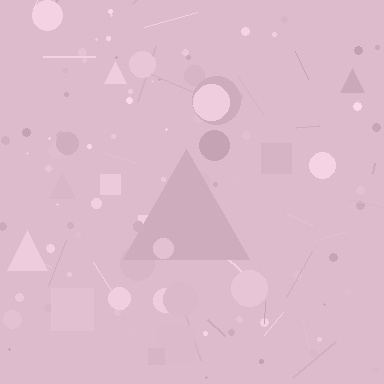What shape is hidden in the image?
A triangle is hidden in the image.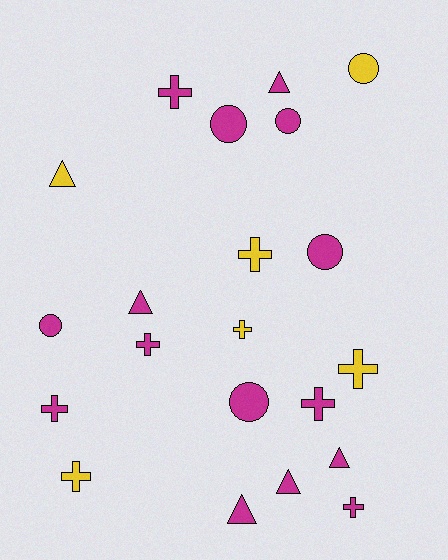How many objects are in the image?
There are 21 objects.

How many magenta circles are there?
There are 5 magenta circles.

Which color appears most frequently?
Magenta, with 15 objects.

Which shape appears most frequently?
Cross, with 9 objects.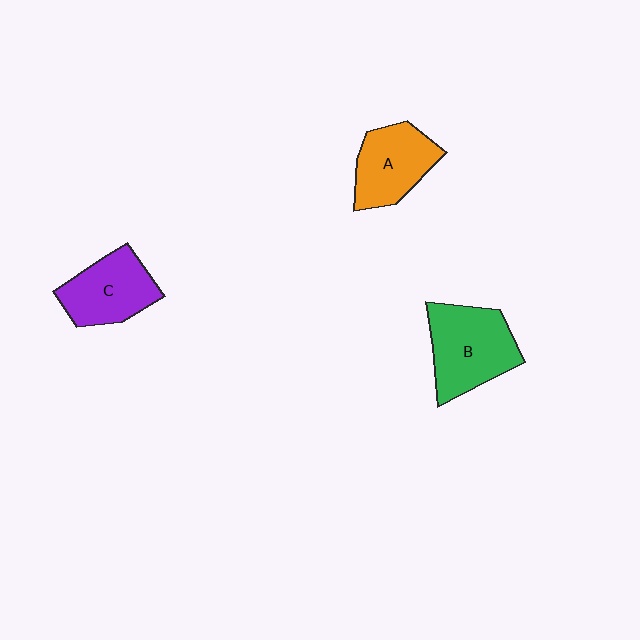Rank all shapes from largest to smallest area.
From largest to smallest: B (green), C (purple), A (orange).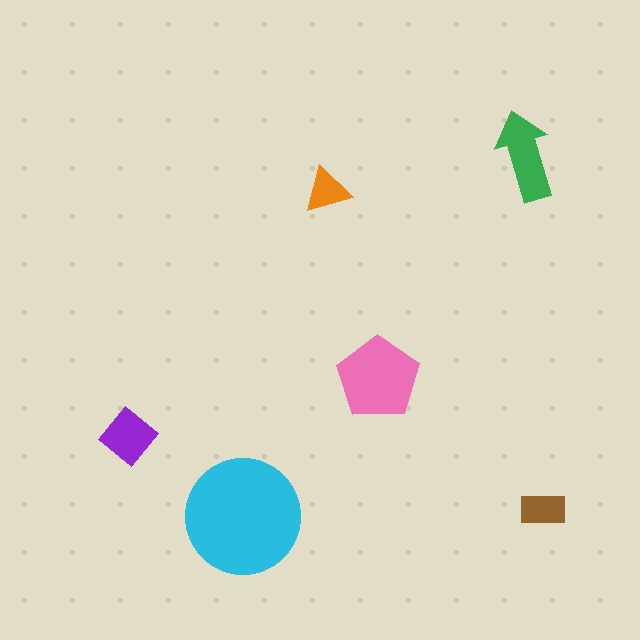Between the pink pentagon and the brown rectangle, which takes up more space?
The pink pentagon.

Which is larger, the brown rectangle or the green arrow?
The green arrow.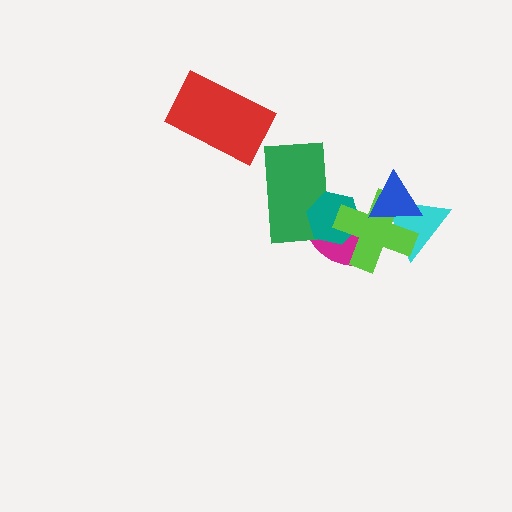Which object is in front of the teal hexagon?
The lime cross is in front of the teal hexagon.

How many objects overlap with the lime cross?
4 objects overlap with the lime cross.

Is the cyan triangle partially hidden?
Yes, it is partially covered by another shape.